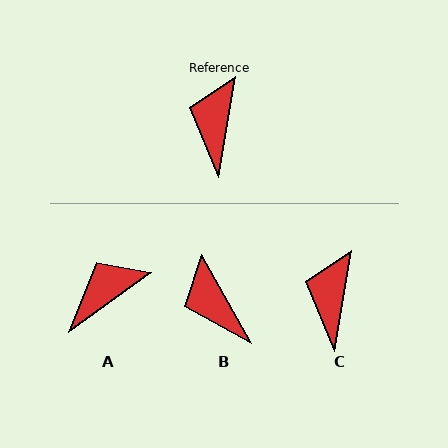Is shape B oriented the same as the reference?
No, it is off by about 38 degrees.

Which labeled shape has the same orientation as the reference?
C.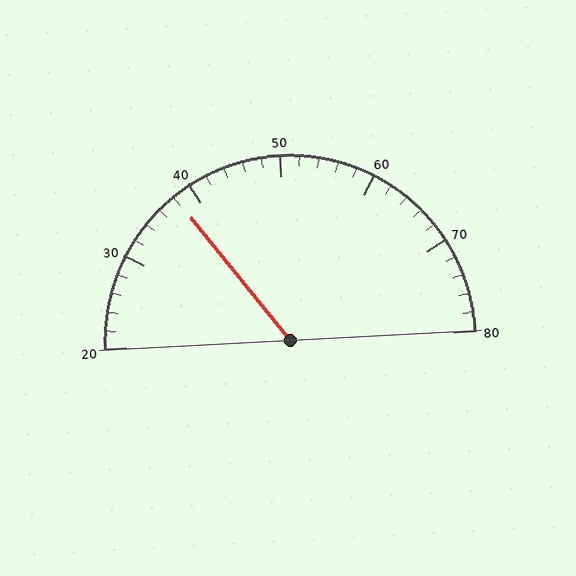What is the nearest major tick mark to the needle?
The nearest major tick mark is 40.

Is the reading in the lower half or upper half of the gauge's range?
The reading is in the lower half of the range (20 to 80).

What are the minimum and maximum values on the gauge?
The gauge ranges from 20 to 80.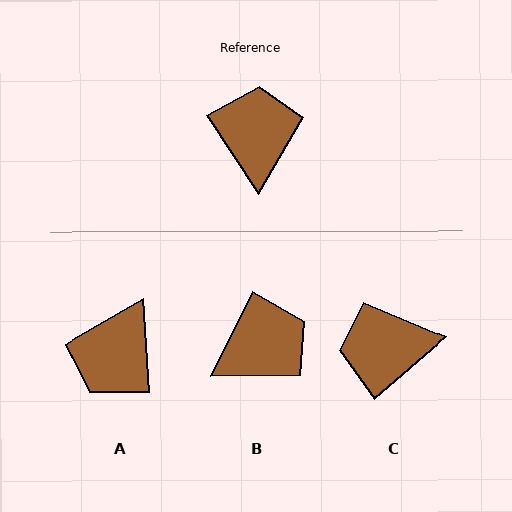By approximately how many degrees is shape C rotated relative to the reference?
Approximately 98 degrees counter-clockwise.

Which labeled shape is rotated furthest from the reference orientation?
A, about 151 degrees away.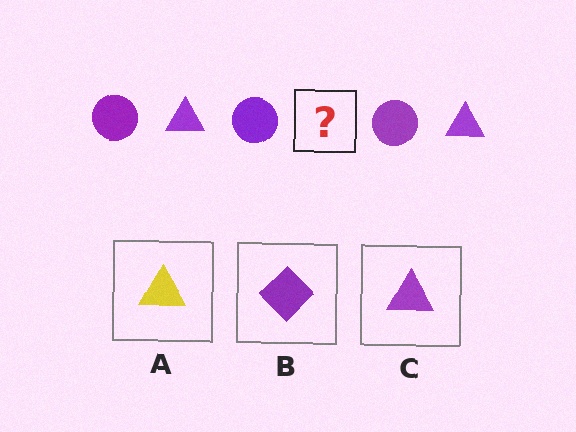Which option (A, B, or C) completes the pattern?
C.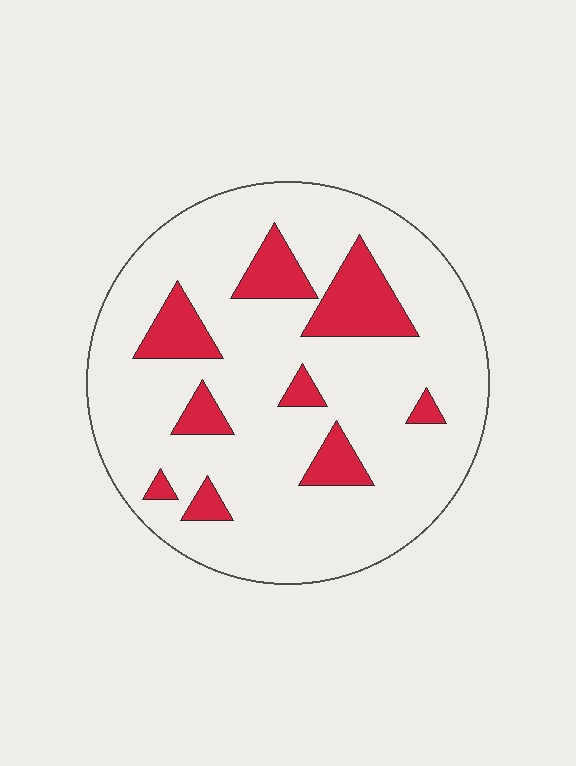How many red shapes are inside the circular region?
9.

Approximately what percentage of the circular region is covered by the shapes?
Approximately 15%.